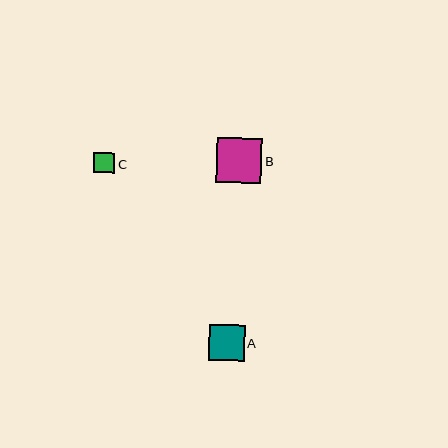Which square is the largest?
Square B is the largest with a size of approximately 45 pixels.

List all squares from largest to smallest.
From largest to smallest: B, A, C.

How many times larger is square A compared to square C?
Square A is approximately 1.7 times the size of square C.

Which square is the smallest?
Square C is the smallest with a size of approximately 21 pixels.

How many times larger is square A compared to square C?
Square A is approximately 1.7 times the size of square C.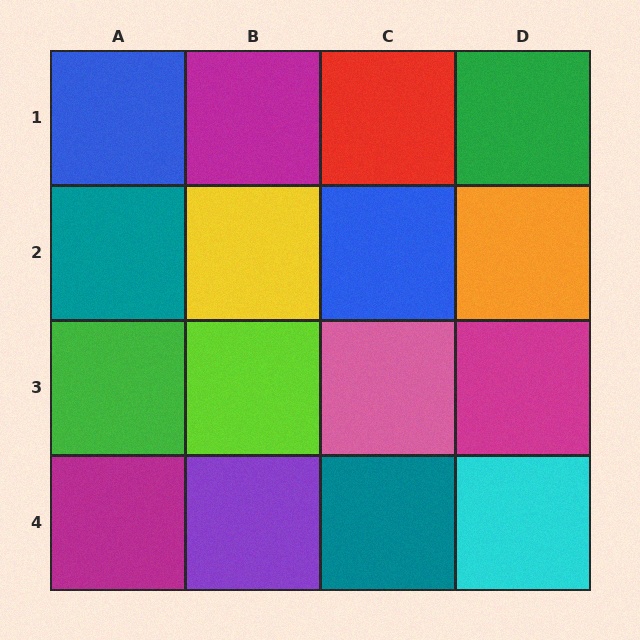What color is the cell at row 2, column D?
Orange.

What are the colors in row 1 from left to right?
Blue, magenta, red, green.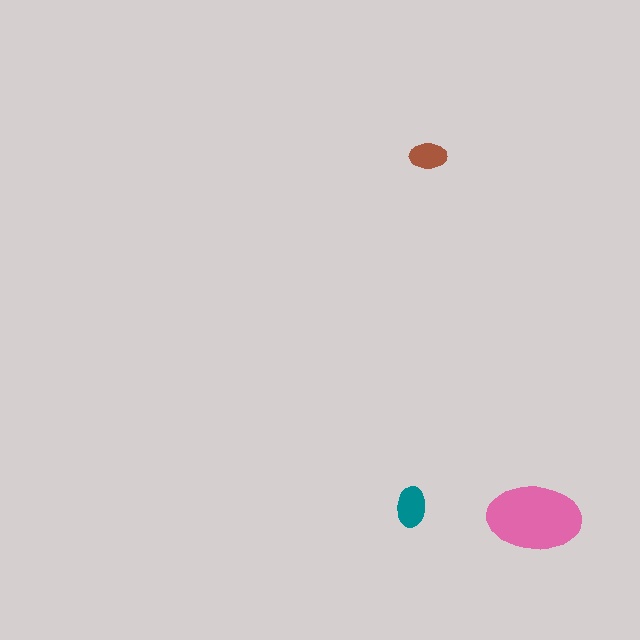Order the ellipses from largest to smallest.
the pink one, the teal one, the brown one.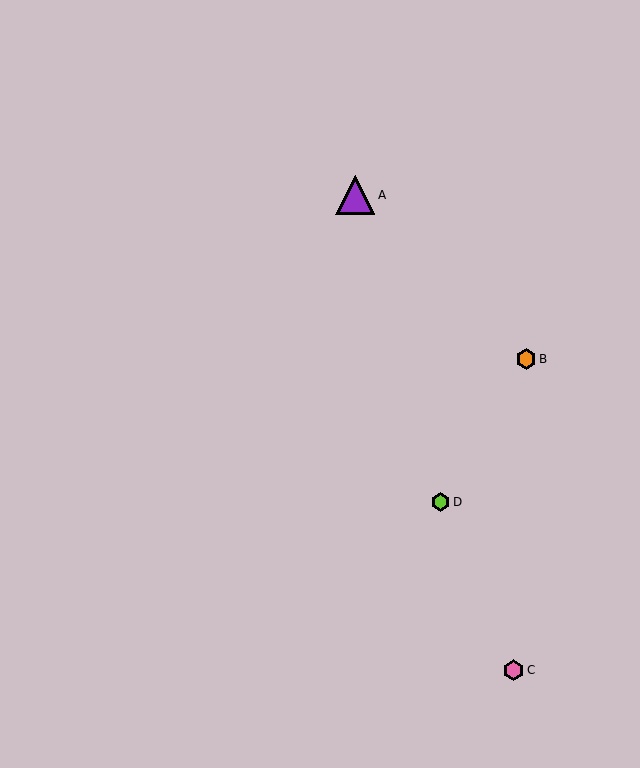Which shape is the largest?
The purple triangle (labeled A) is the largest.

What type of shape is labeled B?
Shape B is an orange hexagon.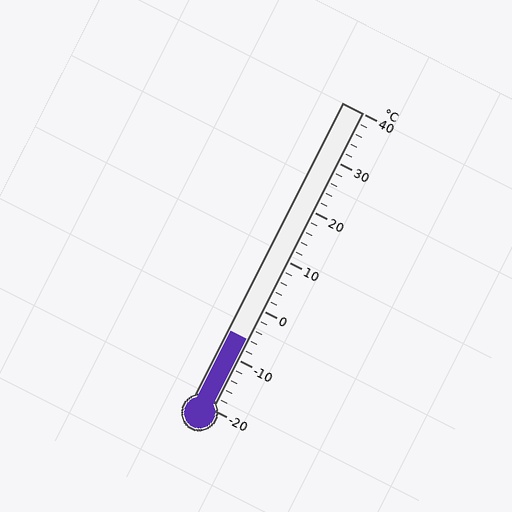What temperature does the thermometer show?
The thermometer shows approximately -6°C.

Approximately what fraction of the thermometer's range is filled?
The thermometer is filled to approximately 25% of its range.